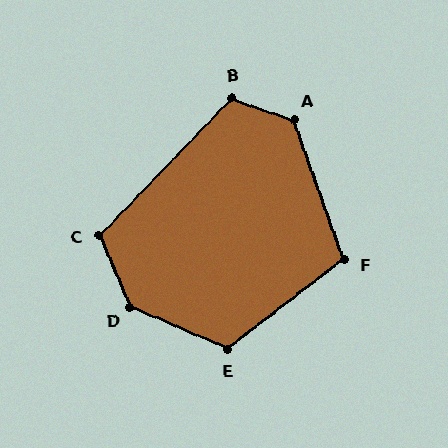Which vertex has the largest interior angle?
D, at approximately 137 degrees.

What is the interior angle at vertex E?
Approximately 119 degrees (obtuse).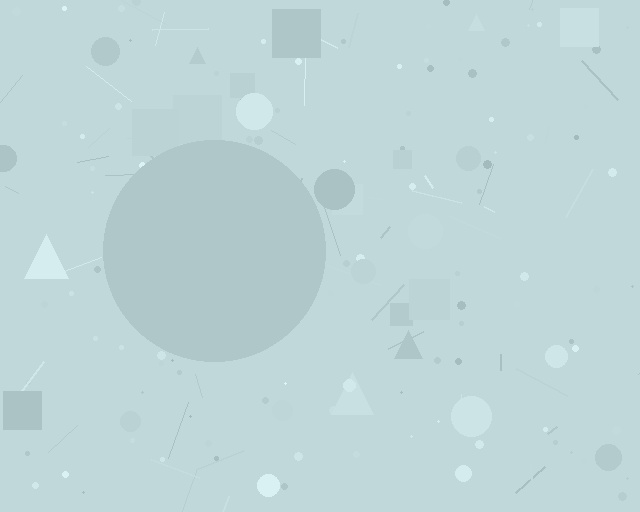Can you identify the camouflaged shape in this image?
The camouflaged shape is a circle.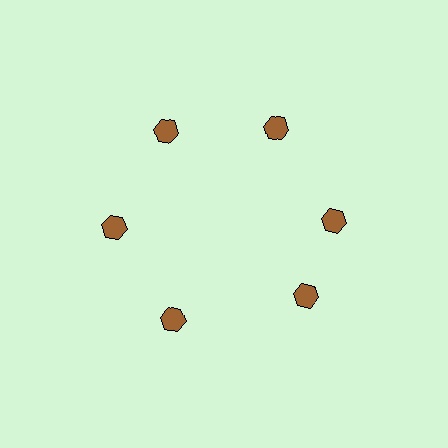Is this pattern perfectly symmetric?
No. The 6 brown hexagons are arranged in a ring, but one element near the 5 o'clock position is rotated out of alignment along the ring, breaking the 6-fold rotational symmetry.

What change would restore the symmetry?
The symmetry would be restored by rotating it back into even spacing with its neighbors so that all 6 hexagons sit at equal angles and equal distance from the center.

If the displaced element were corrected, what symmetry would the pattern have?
It would have 6-fold rotational symmetry — the pattern would map onto itself every 60 degrees.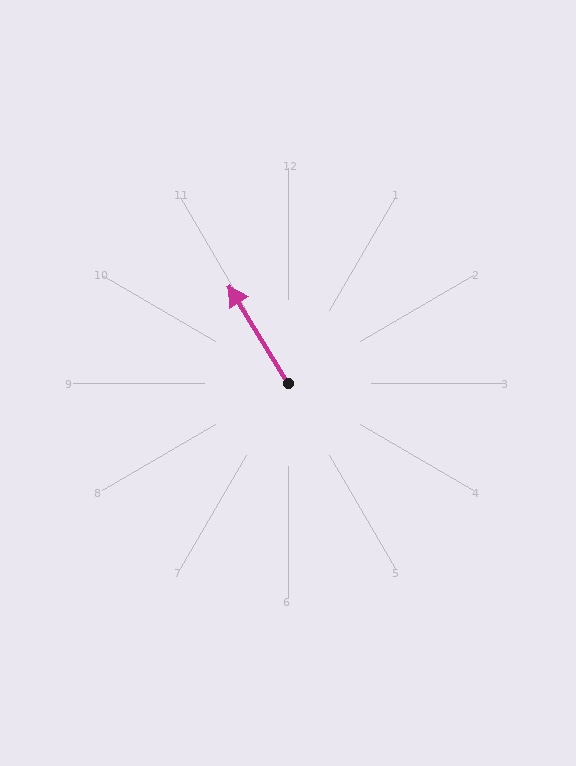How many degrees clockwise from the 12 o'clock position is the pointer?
Approximately 329 degrees.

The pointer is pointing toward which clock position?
Roughly 11 o'clock.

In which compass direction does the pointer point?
Northwest.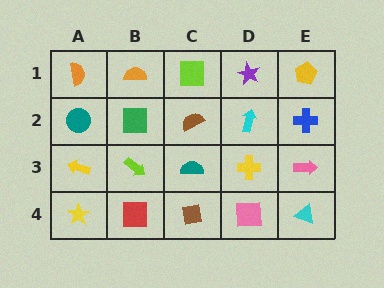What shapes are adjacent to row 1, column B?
A green square (row 2, column B), an orange semicircle (row 1, column A), a lime square (row 1, column C).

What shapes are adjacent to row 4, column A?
A yellow arrow (row 3, column A), a red square (row 4, column B).